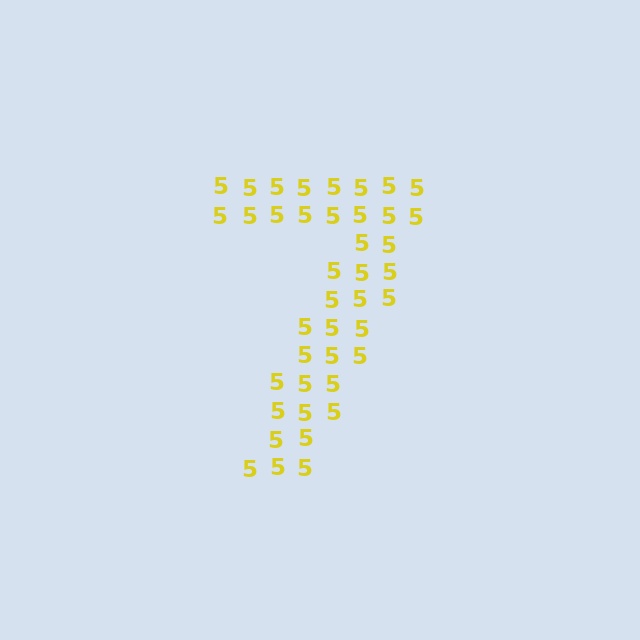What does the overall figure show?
The overall figure shows the digit 7.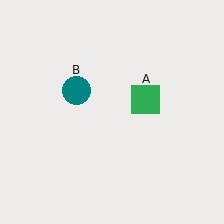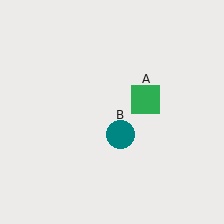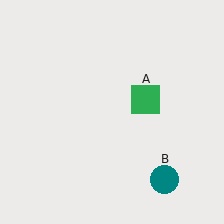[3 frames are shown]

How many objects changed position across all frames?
1 object changed position: teal circle (object B).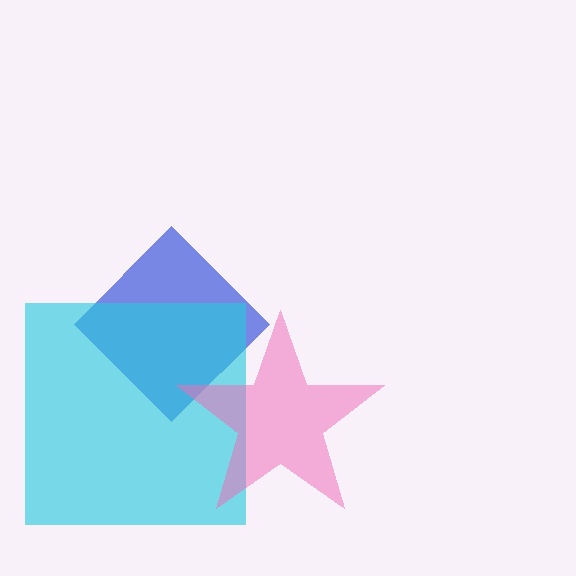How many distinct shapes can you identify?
There are 3 distinct shapes: a blue diamond, a cyan square, a pink star.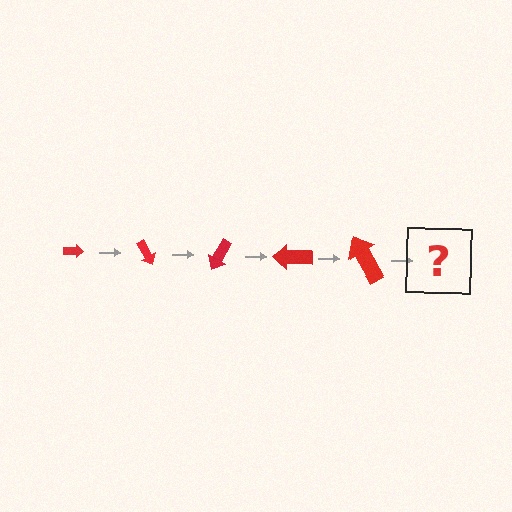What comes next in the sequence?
The next element should be an arrow, larger than the previous one and rotated 300 degrees from the start.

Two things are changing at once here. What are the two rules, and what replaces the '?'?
The two rules are that the arrow grows larger each step and it rotates 60 degrees each step. The '?' should be an arrow, larger than the previous one and rotated 300 degrees from the start.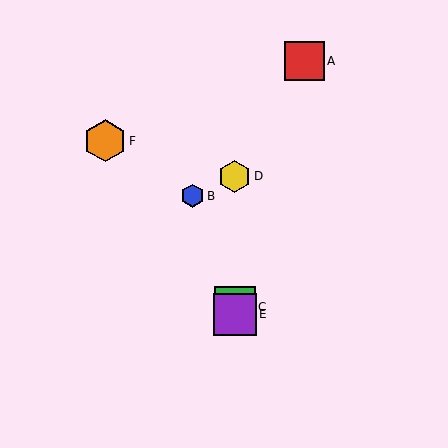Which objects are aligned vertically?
Objects C, D, E are aligned vertically.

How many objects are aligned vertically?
3 objects (C, D, E) are aligned vertically.